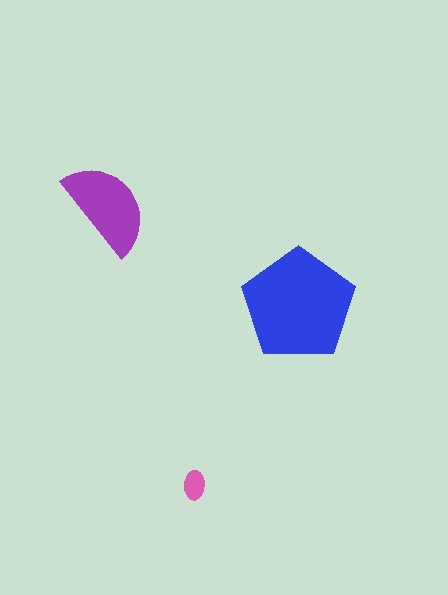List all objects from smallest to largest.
The pink ellipse, the purple semicircle, the blue pentagon.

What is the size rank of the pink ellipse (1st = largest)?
3rd.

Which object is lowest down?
The pink ellipse is bottommost.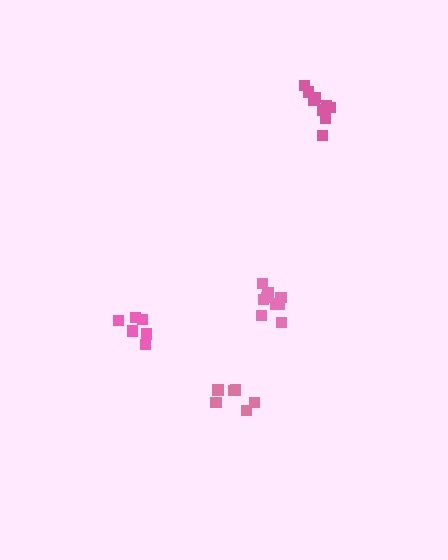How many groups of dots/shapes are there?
There are 4 groups.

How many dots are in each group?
Group 1: 9 dots, Group 2: 9 dots, Group 3: 6 dots, Group 4: 6 dots (30 total).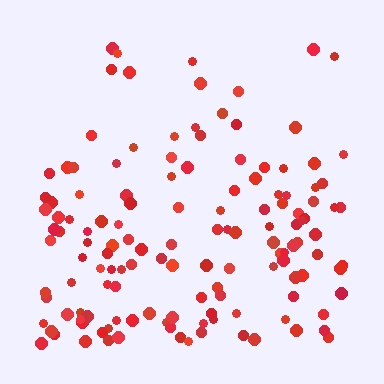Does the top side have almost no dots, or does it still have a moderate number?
Still a moderate number, just noticeably fewer than the bottom.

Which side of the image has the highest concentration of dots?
The bottom.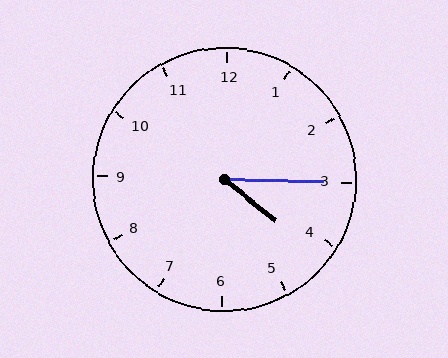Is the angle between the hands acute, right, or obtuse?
It is acute.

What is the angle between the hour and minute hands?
Approximately 38 degrees.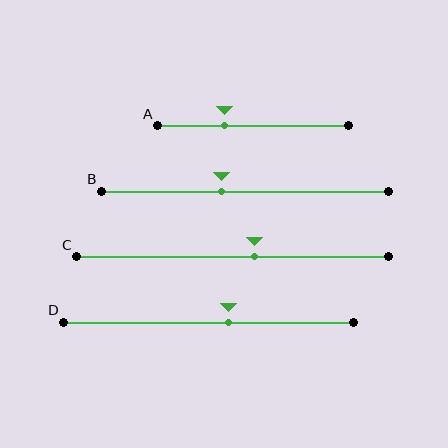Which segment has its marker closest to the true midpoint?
Segment D has its marker closest to the true midpoint.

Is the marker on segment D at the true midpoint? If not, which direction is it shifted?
No, the marker on segment D is shifted to the right by about 7% of the segment length.